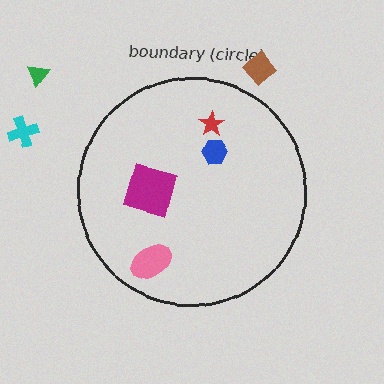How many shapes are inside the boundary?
4 inside, 3 outside.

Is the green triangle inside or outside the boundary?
Outside.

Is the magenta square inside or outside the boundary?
Inside.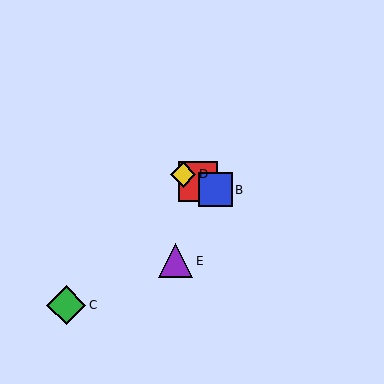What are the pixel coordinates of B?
Object B is at (215, 190).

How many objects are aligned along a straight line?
3 objects (A, B, D) are aligned along a straight line.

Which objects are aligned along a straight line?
Objects A, B, D are aligned along a straight line.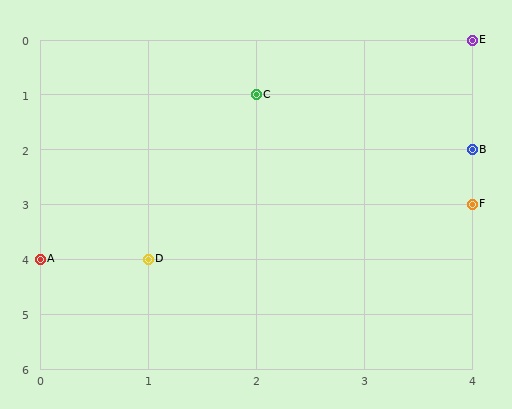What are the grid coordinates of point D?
Point D is at grid coordinates (1, 4).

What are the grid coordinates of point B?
Point B is at grid coordinates (4, 2).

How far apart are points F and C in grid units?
Points F and C are 2 columns and 2 rows apart (about 2.8 grid units diagonally).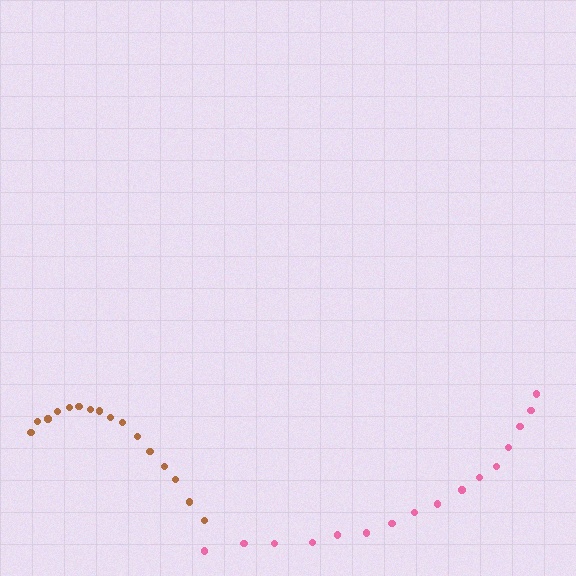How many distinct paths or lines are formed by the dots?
There are 2 distinct paths.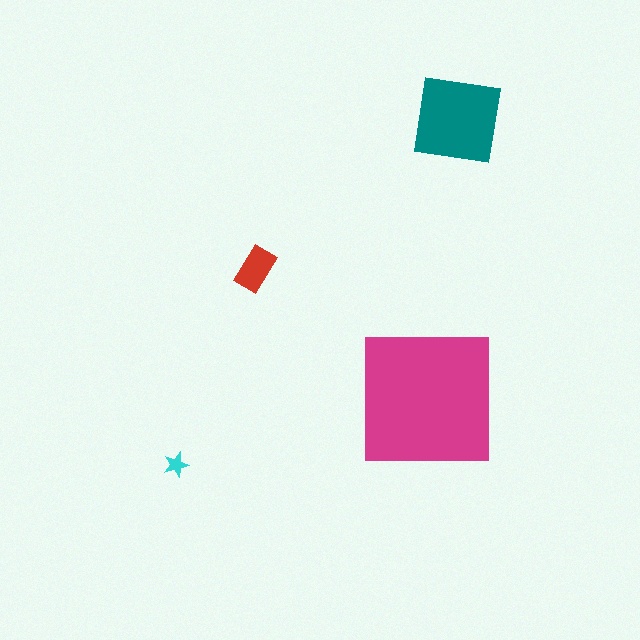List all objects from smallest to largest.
The cyan star, the red rectangle, the teal square, the magenta square.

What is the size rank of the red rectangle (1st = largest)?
3rd.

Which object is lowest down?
The cyan star is bottommost.